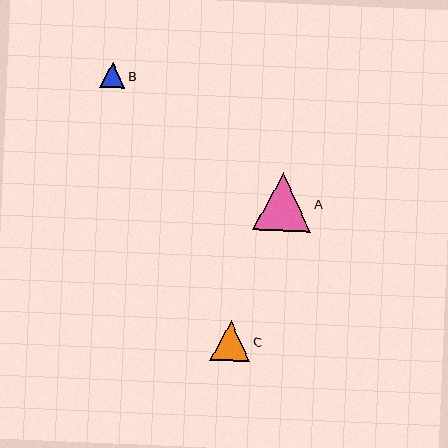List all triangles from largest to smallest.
From largest to smallest: A, C, B.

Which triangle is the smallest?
Triangle B is the smallest with a size of approximately 25 pixels.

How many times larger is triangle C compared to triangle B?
Triangle C is approximately 1.6 times the size of triangle B.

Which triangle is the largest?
Triangle A is the largest with a size of approximately 58 pixels.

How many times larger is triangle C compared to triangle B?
Triangle C is approximately 1.6 times the size of triangle B.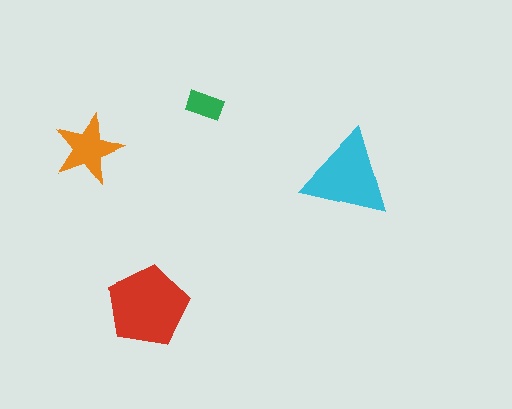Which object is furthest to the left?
The orange star is leftmost.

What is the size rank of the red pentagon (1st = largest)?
1st.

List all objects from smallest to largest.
The green rectangle, the orange star, the cyan triangle, the red pentagon.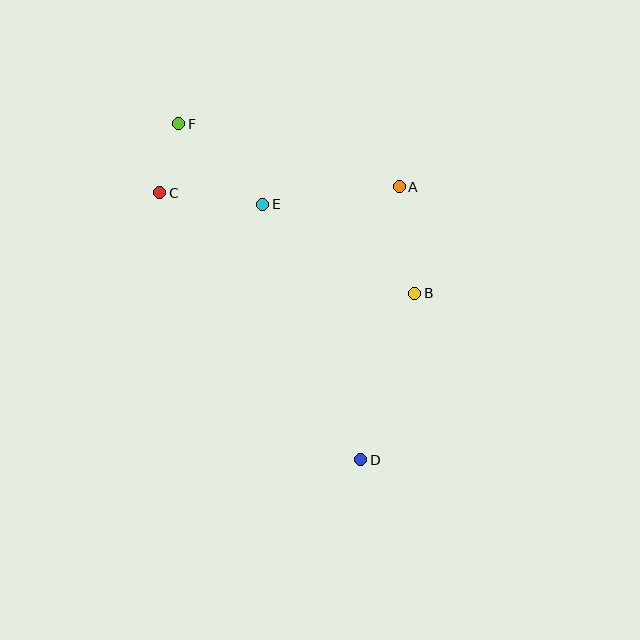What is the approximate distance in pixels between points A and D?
The distance between A and D is approximately 276 pixels.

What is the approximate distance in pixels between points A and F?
The distance between A and F is approximately 229 pixels.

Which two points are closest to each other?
Points C and F are closest to each other.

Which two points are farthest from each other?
Points D and F are farthest from each other.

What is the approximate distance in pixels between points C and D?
The distance between C and D is approximately 334 pixels.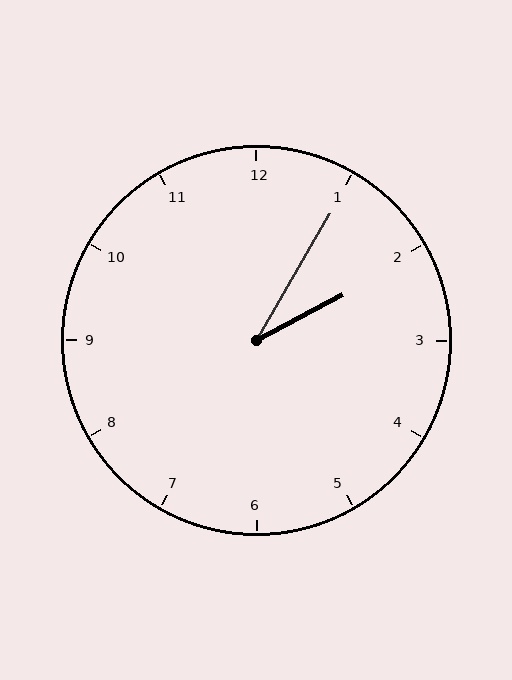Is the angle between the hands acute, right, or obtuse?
It is acute.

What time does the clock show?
2:05.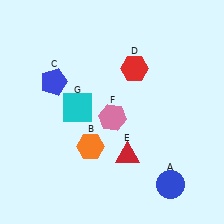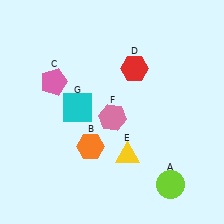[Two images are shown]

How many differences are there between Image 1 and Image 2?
There are 3 differences between the two images.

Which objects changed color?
A changed from blue to lime. C changed from blue to pink. E changed from red to yellow.